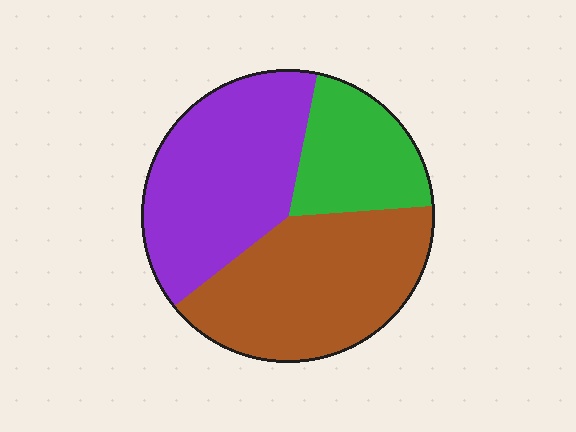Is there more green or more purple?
Purple.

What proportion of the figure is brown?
Brown takes up about two fifths (2/5) of the figure.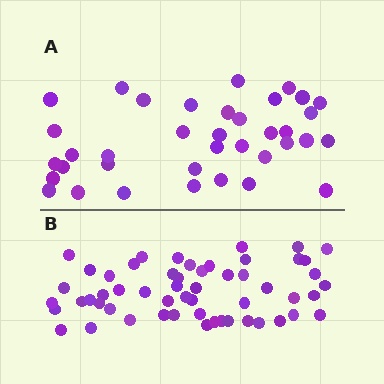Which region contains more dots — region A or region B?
Region B (the bottom region) has more dots.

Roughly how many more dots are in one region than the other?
Region B has approximately 20 more dots than region A.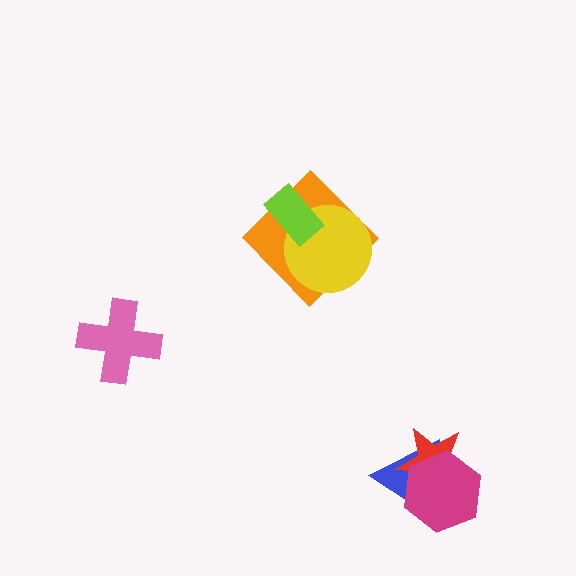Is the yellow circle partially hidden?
Yes, it is partially covered by another shape.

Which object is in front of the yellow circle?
The lime rectangle is in front of the yellow circle.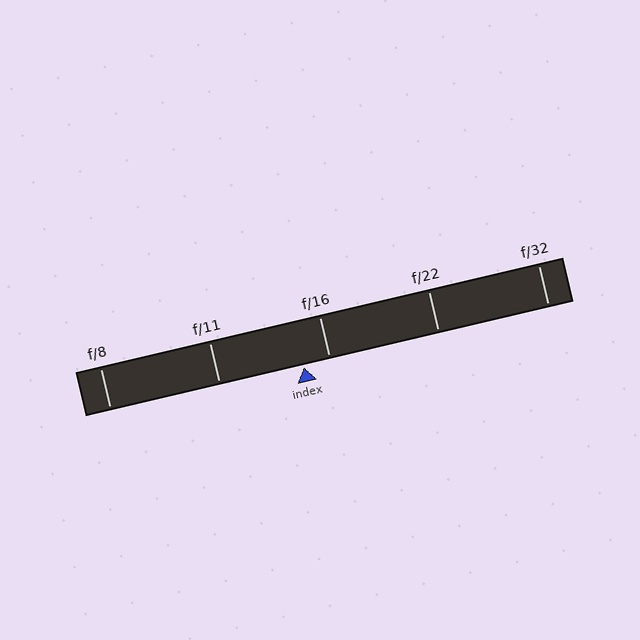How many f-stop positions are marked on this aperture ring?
There are 5 f-stop positions marked.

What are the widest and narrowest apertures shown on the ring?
The widest aperture shown is f/8 and the narrowest is f/32.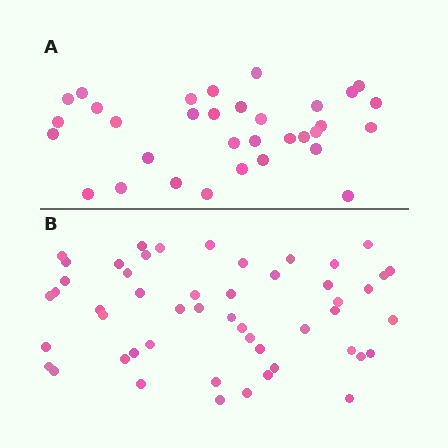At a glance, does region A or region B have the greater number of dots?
Region B (the bottom region) has more dots.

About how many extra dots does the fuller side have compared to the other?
Region B has approximately 20 more dots than region A.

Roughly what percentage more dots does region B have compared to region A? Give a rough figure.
About 55% more.